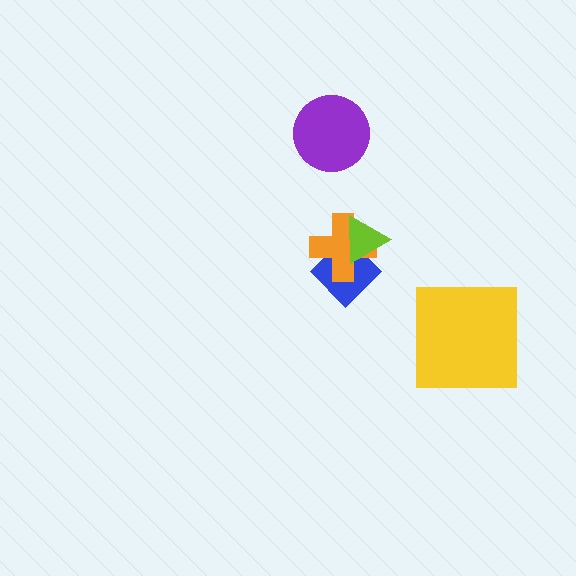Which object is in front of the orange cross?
The lime triangle is in front of the orange cross.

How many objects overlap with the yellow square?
0 objects overlap with the yellow square.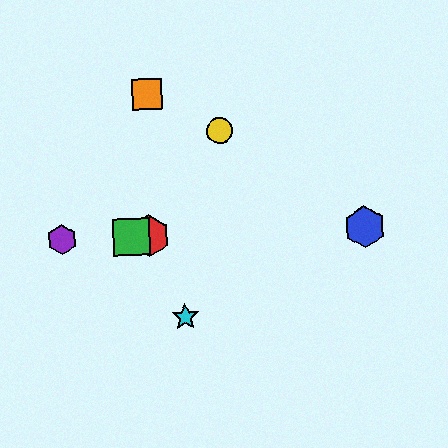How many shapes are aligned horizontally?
4 shapes (the red hexagon, the blue hexagon, the green square, the purple hexagon) are aligned horizontally.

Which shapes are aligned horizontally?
The red hexagon, the blue hexagon, the green square, the purple hexagon are aligned horizontally.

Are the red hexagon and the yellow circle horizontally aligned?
No, the red hexagon is at y≈236 and the yellow circle is at y≈130.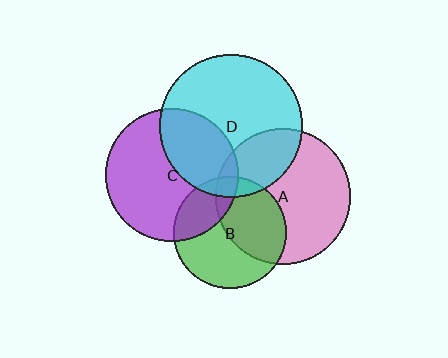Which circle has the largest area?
Circle D (cyan).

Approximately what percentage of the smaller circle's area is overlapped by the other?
Approximately 25%.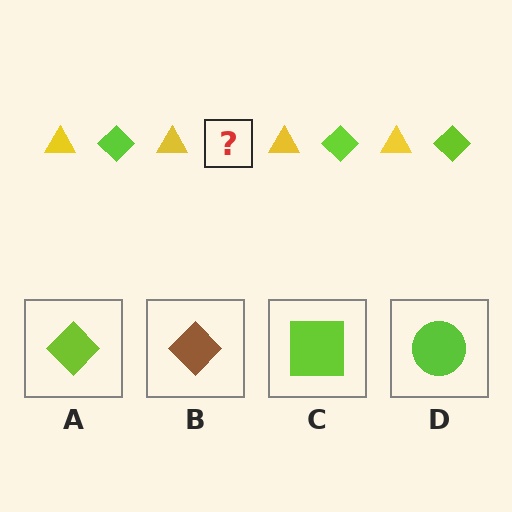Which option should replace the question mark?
Option A.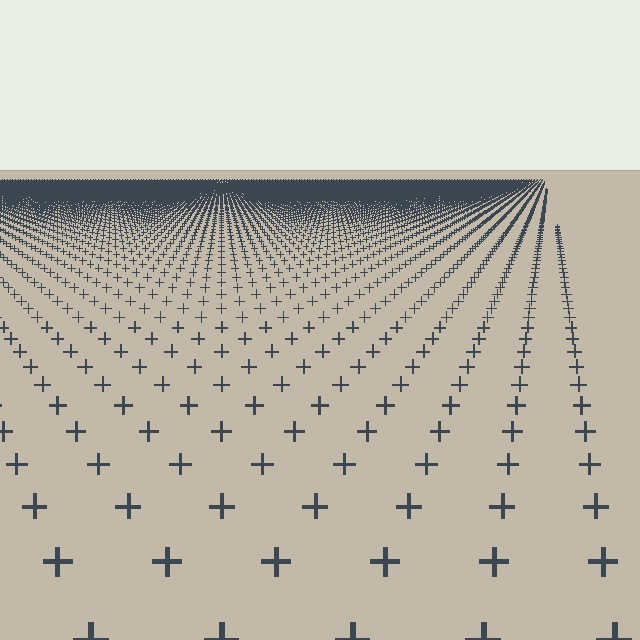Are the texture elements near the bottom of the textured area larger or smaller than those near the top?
Larger. Near the bottom, elements are closer to the viewer and appear at a bigger on-screen size.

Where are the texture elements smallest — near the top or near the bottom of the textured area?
Near the top.